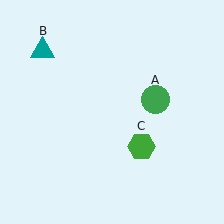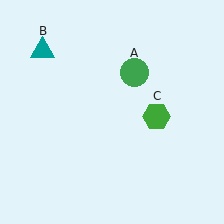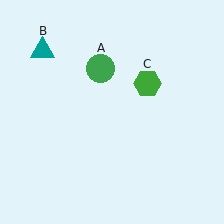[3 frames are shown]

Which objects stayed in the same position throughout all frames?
Teal triangle (object B) remained stationary.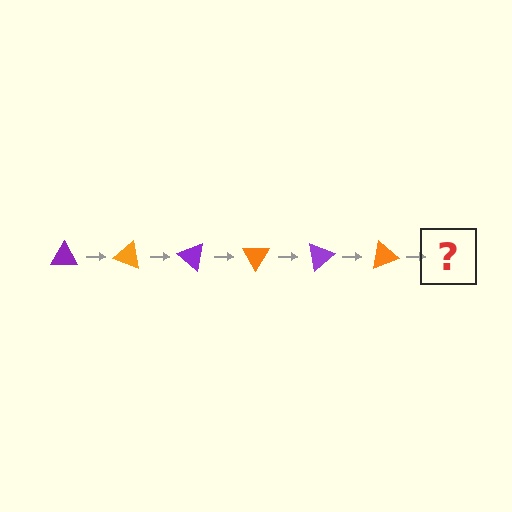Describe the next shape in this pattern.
It should be a purple triangle, rotated 120 degrees from the start.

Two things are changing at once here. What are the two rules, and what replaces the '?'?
The two rules are that it rotates 20 degrees each step and the color cycles through purple and orange. The '?' should be a purple triangle, rotated 120 degrees from the start.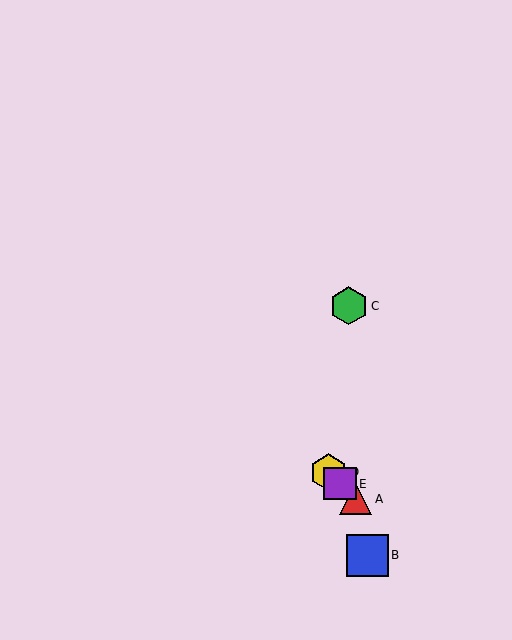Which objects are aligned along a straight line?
Objects A, D, E are aligned along a straight line.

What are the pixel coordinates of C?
Object C is at (349, 306).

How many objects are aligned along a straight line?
3 objects (A, D, E) are aligned along a straight line.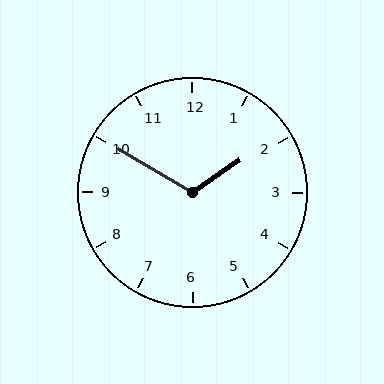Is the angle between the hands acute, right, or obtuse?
It is obtuse.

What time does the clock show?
1:50.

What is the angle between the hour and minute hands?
Approximately 115 degrees.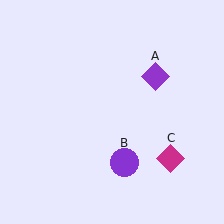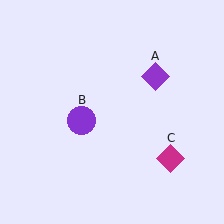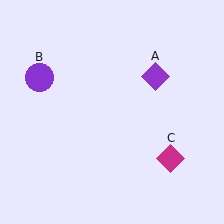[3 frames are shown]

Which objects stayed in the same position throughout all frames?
Purple diamond (object A) and magenta diamond (object C) remained stationary.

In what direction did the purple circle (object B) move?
The purple circle (object B) moved up and to the left.